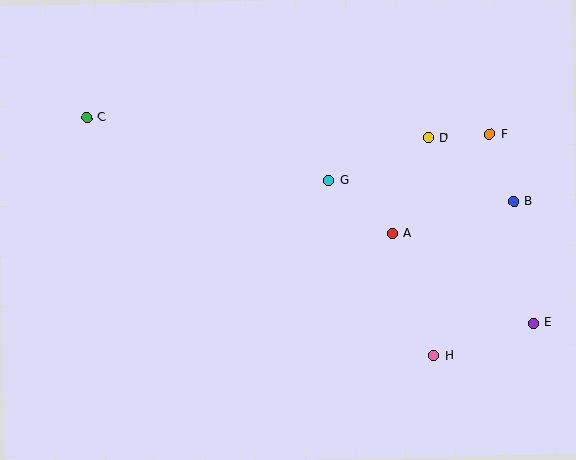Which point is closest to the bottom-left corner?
Point C is closest to the bottom-left corner.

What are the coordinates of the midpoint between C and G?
The midpoint between C and G is at (208, 149).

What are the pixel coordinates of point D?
Point D is at (428, 138).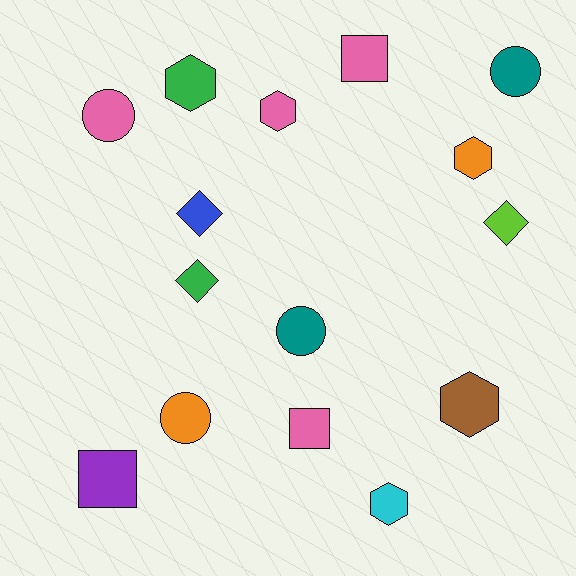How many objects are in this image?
There are 15 objects.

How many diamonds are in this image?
There are 3 diamonds.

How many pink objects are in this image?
There are 4 pink objects.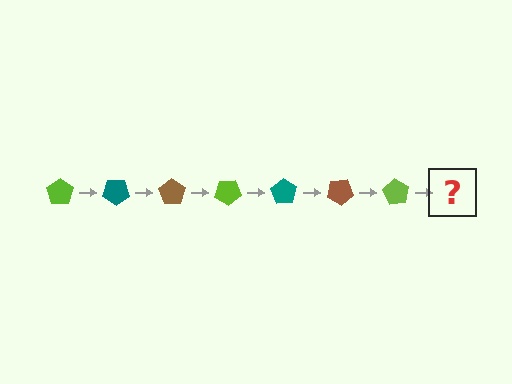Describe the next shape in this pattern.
It should be a teal pentagon, rotated 245 degrees from the start.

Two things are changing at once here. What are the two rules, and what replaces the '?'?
The two rules are that it rotates 35 degrees each step and the color cycles through lime, teal, and brown. The '?' should be a teal pentagon, rotated 245 degrees from the start.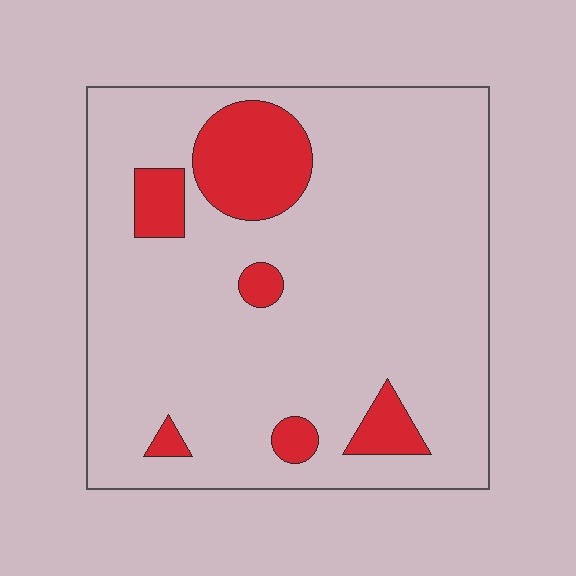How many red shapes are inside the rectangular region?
6.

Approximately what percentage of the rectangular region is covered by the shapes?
Approximately 15%.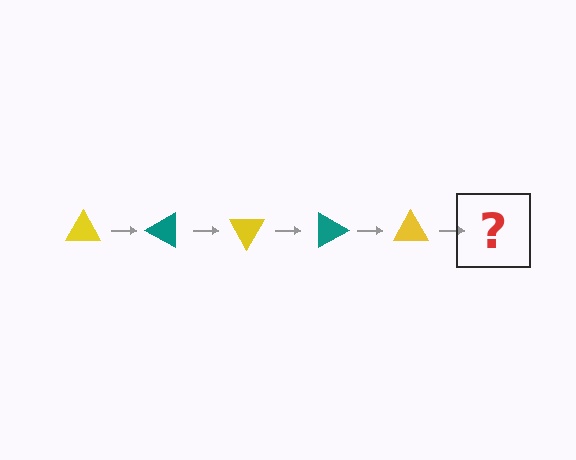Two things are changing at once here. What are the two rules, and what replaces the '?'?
The two rules are that it rotates 30 degrees each step and the color cycles through yellow and teal. The '?' should be a teal triangle, rotated 150 degrees from the start.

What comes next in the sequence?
The next element should be a teal triangle, rotated 150 degrees from the start.